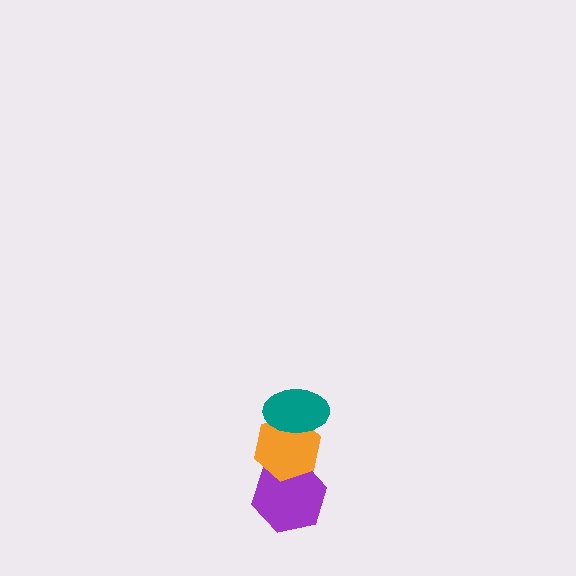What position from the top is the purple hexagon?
The purple hexagon is 3rd from the top.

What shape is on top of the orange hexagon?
The teal ellipse is on top of the orange hexagon.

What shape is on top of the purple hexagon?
The orange hexagon is on top of the purple hexagon.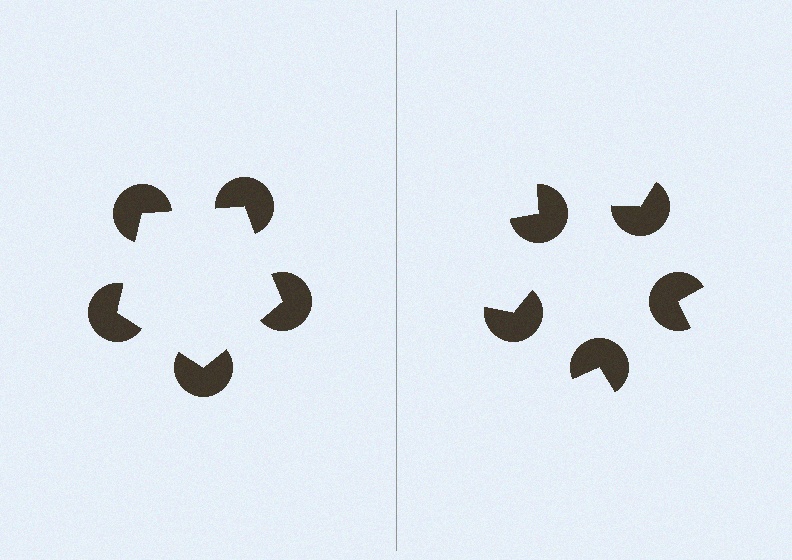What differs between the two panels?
The pac-man discs are positioned identically on both sides; only the wedge orientations differ. On the left they align to a pentagon; on the right they are misaligned.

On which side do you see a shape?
An illusory pentagon appears on the left side. On the right side the wedge cuts are rotated, so no coherent shape forms.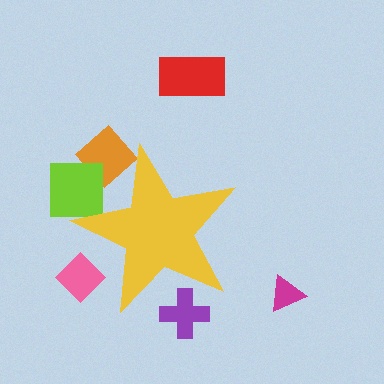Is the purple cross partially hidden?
Yes, the purple cross is partially hidden behind the yellow star.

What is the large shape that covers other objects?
A yellow star.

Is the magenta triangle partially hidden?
No, the magenta triangle is fully visible.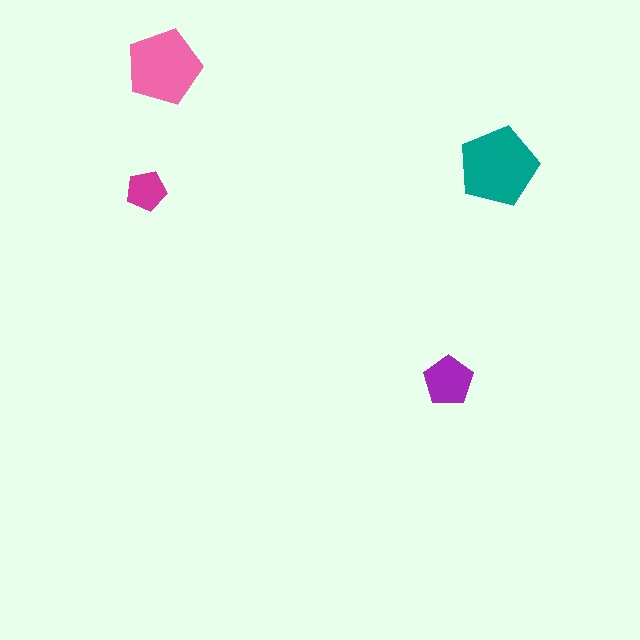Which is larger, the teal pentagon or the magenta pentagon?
The teal one.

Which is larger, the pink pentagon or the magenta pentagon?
The pink one.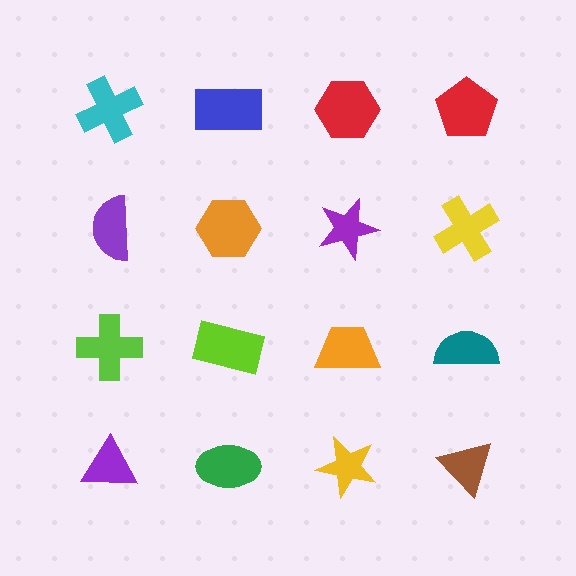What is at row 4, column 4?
A brown triangle.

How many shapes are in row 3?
4 shapes.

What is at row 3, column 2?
A lime rectangle.